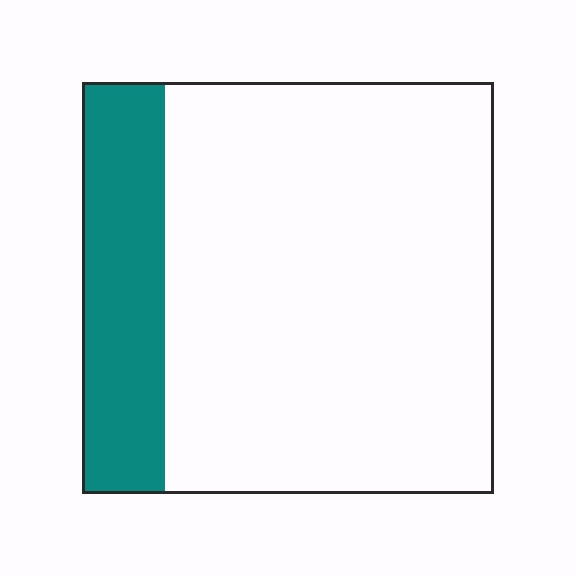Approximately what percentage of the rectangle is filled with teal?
Approximately 20%.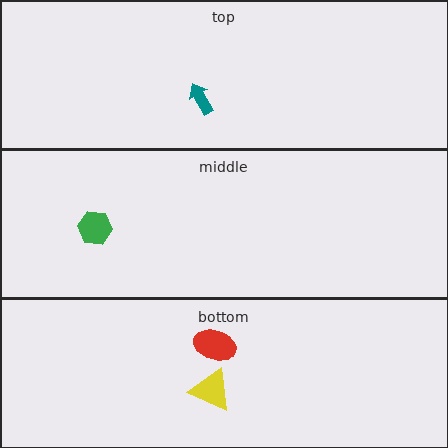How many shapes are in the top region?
1.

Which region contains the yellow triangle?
The bottom region.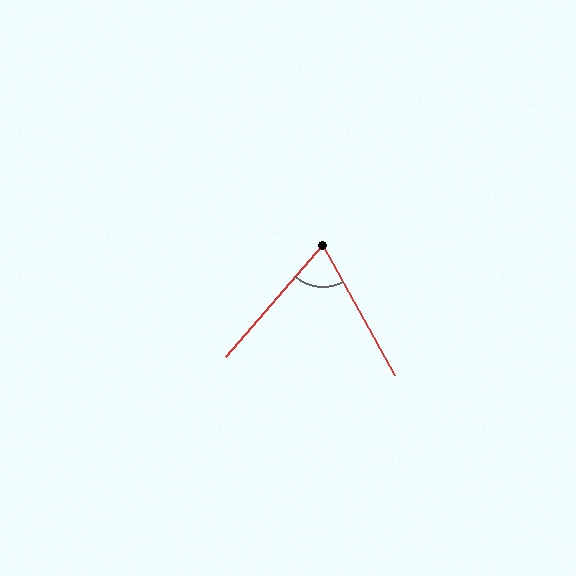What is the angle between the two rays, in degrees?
Approximately 69 degrees.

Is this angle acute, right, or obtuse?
It is acute.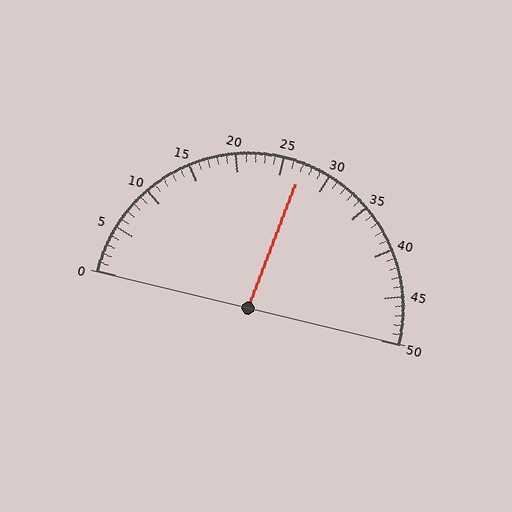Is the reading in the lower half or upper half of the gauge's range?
The reading is in the upper half of the range (0 to 50).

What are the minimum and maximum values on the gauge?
The gauge ranges from 0 to 50.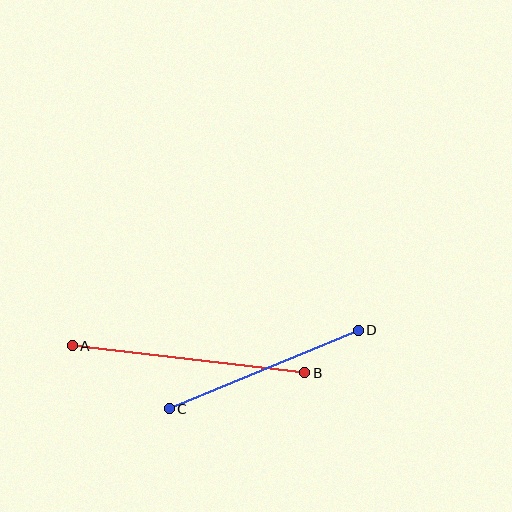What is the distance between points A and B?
The distance is approximately 234 pixels.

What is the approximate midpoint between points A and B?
The midpoint is at approximately (189, 359) pixels.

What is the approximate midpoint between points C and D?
The midpoint is at approximately (264, 369) pixels.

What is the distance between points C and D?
The distance is approximately 204 pixels.